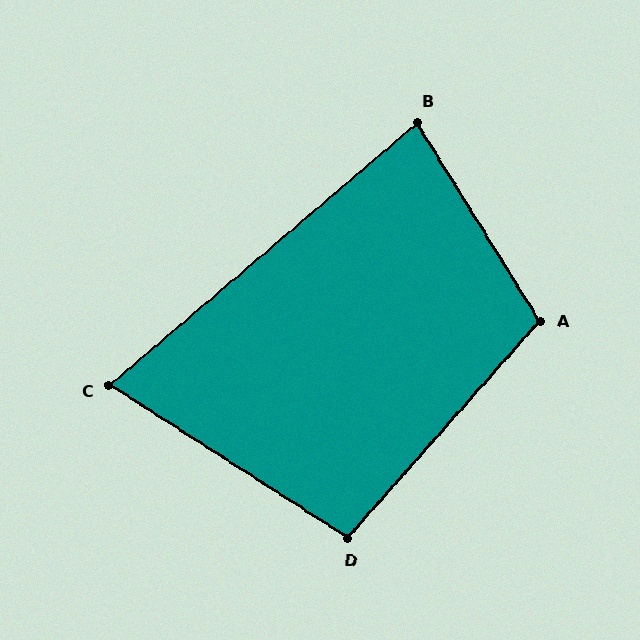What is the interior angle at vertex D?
Approximately 99 degrees (obtuse).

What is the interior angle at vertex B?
Approximately 81 degrees (acute).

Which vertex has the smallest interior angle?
C, at approximately 73 degrees.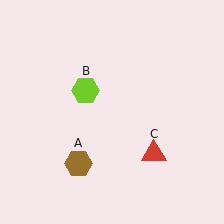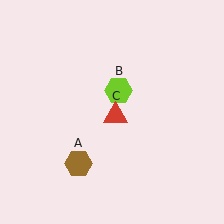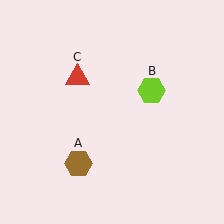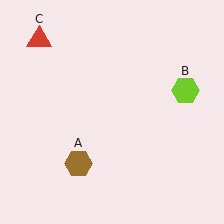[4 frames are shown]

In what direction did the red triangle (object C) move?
The red triangle (object C) moved up and to the left.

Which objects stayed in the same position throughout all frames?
Brown hexagon (object A) remained stationary.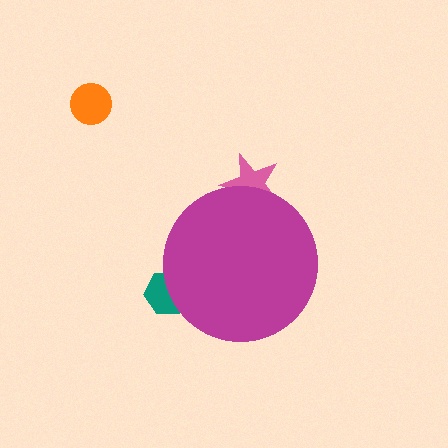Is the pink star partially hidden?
Yes, the pink star is partially hidden behind the magenta circle.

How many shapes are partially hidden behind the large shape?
2 shapes are partially hidden.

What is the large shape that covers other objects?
A magenta circle.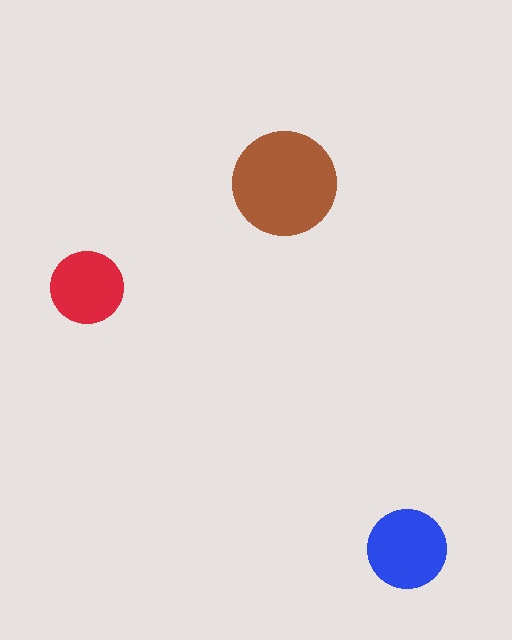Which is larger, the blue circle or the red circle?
The blue one.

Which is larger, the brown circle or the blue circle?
The brown one.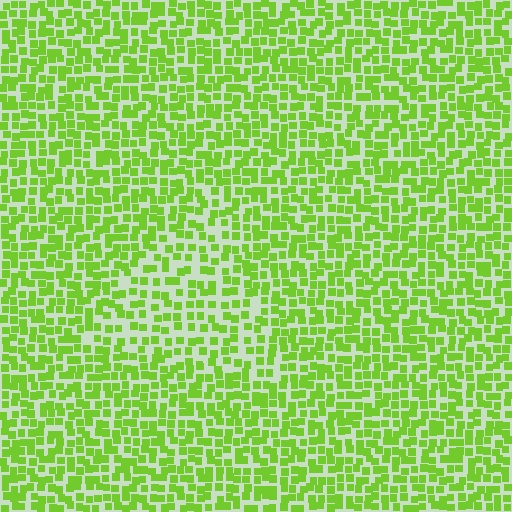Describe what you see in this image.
The image contains small lime elements arranged at two different densities. A triangle-shaped region is visible where the elements are less densely packed than the surrounding area.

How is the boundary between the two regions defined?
The boundary is defined by a change in element density (approximately 1.5x ratio). All elements are the same color, size, and shape.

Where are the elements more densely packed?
The elements are more densely packed outside the triangle boundary.